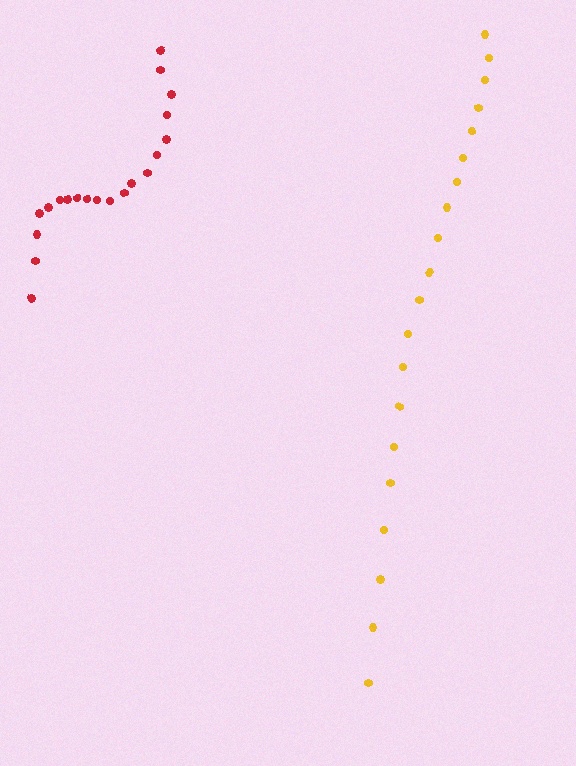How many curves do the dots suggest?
There are 2 distinct paths.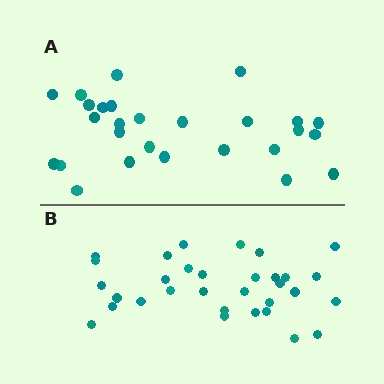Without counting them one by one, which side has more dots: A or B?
Region B (the bottom region) has more dots.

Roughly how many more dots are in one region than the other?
Region B has about 5 more dots than region A.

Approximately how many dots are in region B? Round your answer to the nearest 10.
About 30 dots. (The exact count is 32, which rounds to 30.)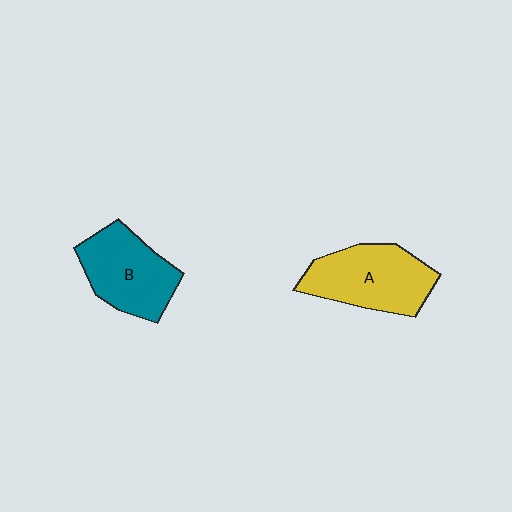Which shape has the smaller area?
Shape B (teal).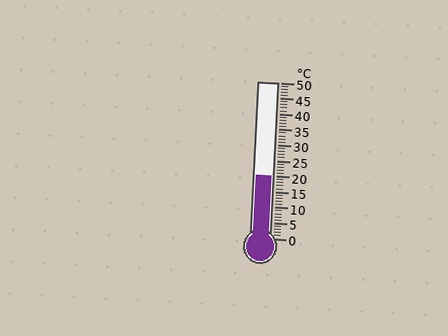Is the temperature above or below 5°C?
The temperature is above 5°C.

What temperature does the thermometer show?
The thermometer shows approximately 20°C.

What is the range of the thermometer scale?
The thermometer scale ranges from 0°C to 50°C.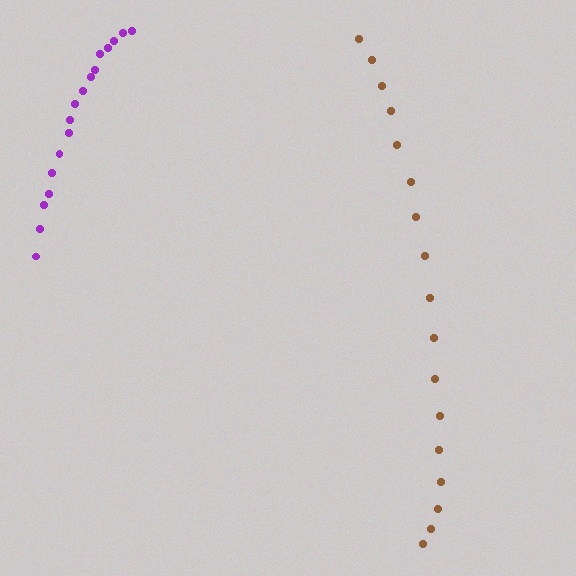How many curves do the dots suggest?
There are 2 distinct paths.